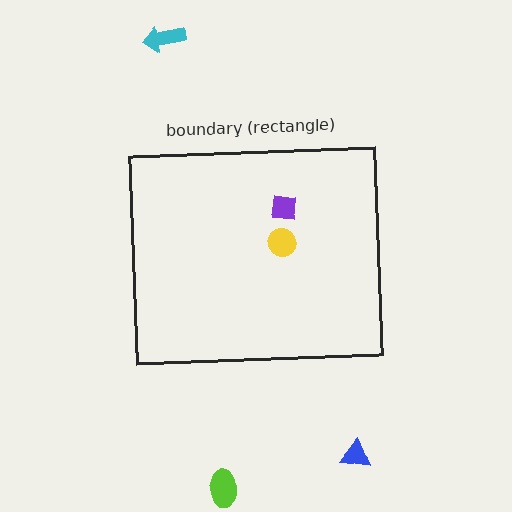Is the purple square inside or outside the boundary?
Inside.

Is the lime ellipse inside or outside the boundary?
Outside.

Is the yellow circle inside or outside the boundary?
Inside.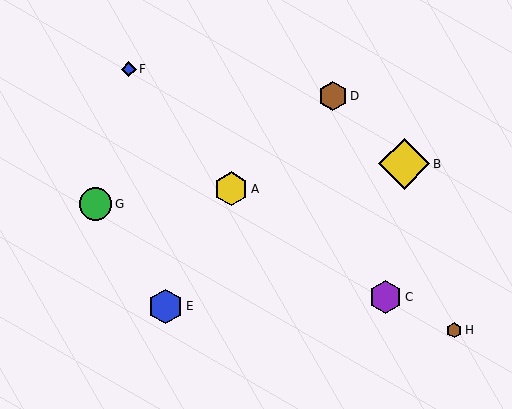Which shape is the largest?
The yellow diamond (labeled B) is the largest.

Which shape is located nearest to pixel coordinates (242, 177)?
The yellow hexagon (labeled A) at (231, 189) is nearest to that location.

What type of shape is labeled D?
Shape D is a brown hexagon.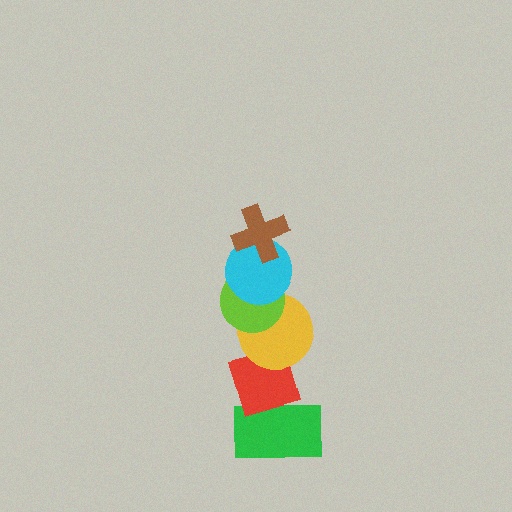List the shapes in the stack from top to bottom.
From top to bottom: the brown cross, the cyan circle, the lime circle, the yellow circle, the red diamond, the green rectangle.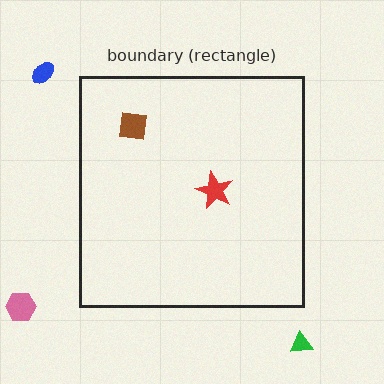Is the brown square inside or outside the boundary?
Inside.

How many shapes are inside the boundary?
2 inside, 3 outside.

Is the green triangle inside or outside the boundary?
Outside.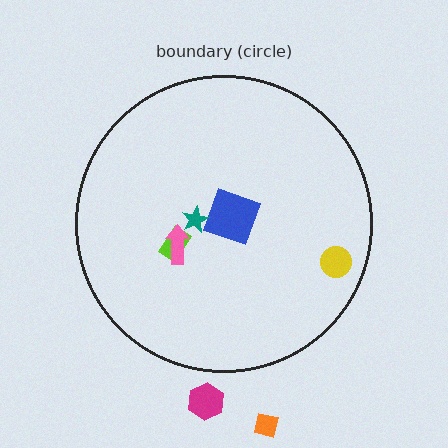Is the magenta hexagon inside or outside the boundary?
Outside.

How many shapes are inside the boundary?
5 inside, 2 outside.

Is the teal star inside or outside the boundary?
Inside.